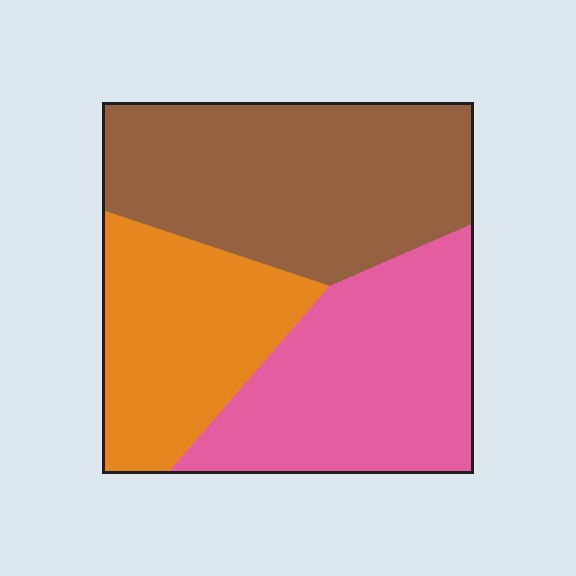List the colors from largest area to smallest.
From largest to smallest: brown, pink, orange.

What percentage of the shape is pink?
Pink takes up between a third and a half of the shape.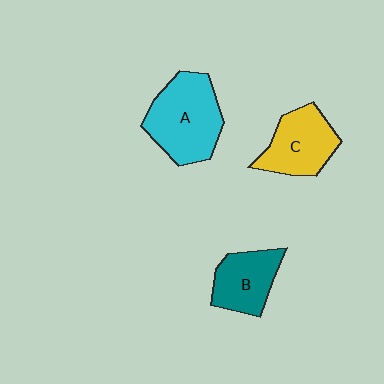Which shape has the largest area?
Shape A (cyan).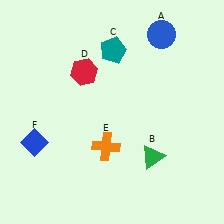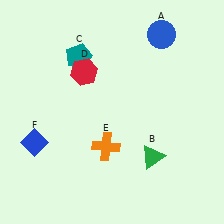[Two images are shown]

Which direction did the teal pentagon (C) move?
The teal pentagon (C) moved left.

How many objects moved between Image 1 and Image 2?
1 object moved between the two images.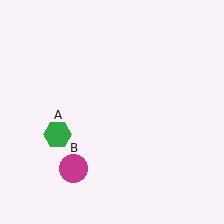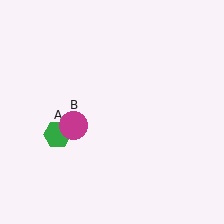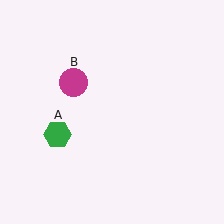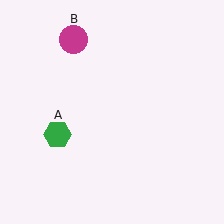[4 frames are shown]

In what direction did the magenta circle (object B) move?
The magenta circle (object B) moved up.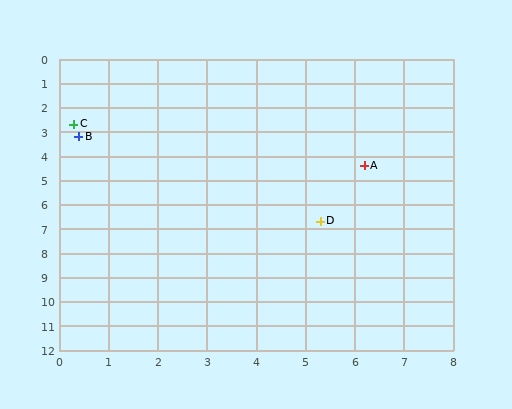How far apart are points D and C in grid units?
Points D and C are about 6.4 grid units apart.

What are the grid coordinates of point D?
Point D is at approximately (5.3, 6.7).